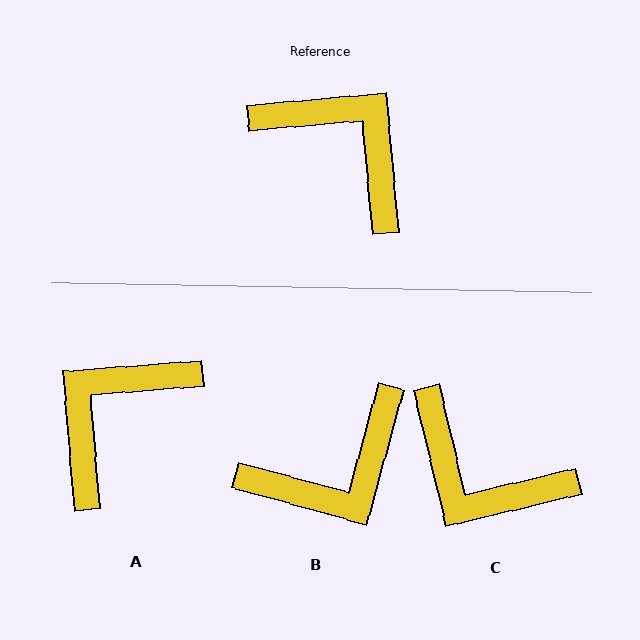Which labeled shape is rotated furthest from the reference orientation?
C, about 172 degrees away.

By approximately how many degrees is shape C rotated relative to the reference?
Approximately 172 degrees clockwise.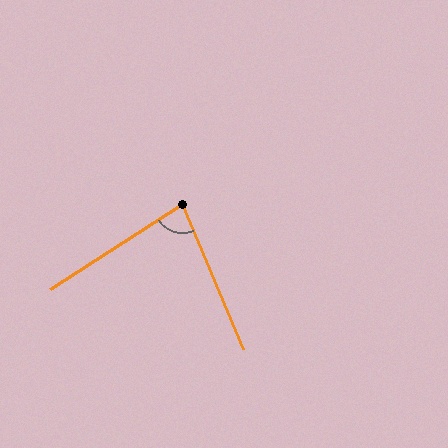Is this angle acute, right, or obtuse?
It is acute.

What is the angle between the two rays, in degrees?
Approximately 80 degrees.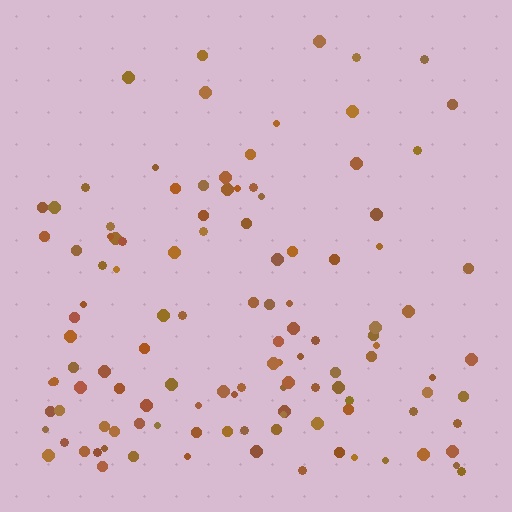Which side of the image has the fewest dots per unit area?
The top.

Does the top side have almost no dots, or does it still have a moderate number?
Still a moderate number, just noticeably fewer than the bottom.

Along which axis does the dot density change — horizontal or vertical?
Vertical.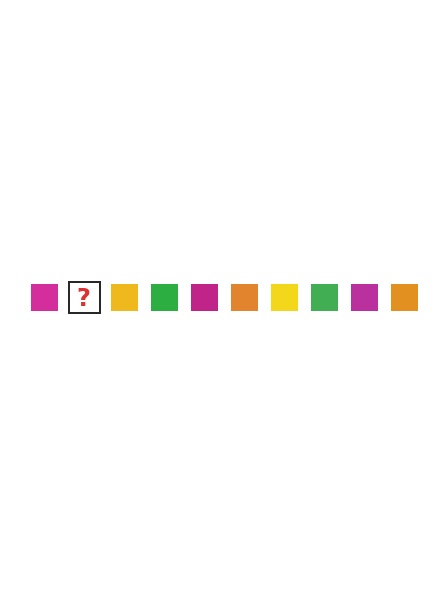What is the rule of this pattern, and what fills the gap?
The rule is that the pattern cycles through magenta, orange, yellow, green squares. The gap should be filled with an orange square.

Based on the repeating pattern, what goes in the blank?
The blank should be an orange square.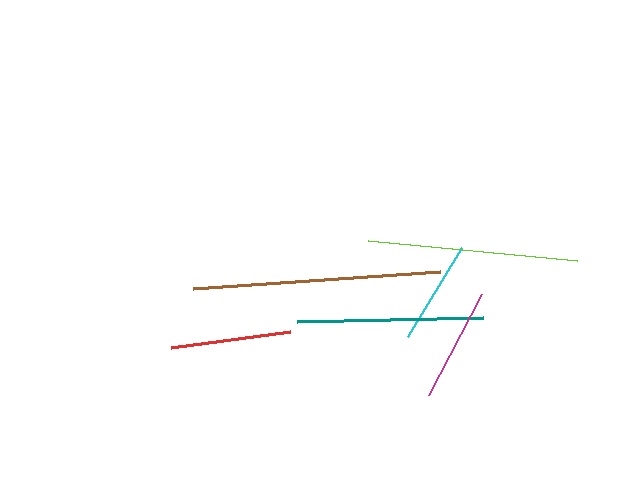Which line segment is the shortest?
The cyan line is the shortest at approximately 105 pixels.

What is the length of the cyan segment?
The cyan segment is approximately 105 pixels long.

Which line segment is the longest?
The brown line is the longest at approximately 248 pixels.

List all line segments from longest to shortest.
From longest to shortest: brown, lime, teal, red, magenta, cyan.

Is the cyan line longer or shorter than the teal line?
The teal line is longer than the cyan line.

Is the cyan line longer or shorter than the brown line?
The brown line is longer than the cyan line.